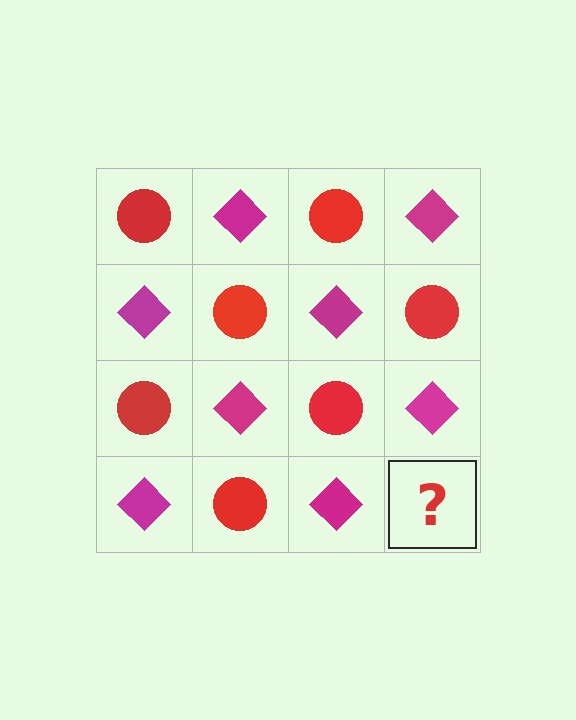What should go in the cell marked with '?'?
The missing cell should contain a red circle.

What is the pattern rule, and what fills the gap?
The rule is that it alternates red circle and magenta diamond in a checkerboard pattern. The gap should be filled with a red circle.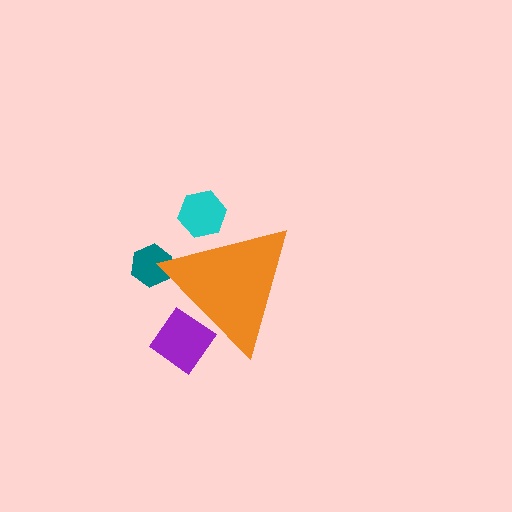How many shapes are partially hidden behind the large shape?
3 shapes are partially hidden.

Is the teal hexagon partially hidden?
Yes, the teal hexagon is partially hidden behind the orange triangle.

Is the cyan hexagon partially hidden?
Yes, the cyan hexagon is partially hidden behind the orange triangle.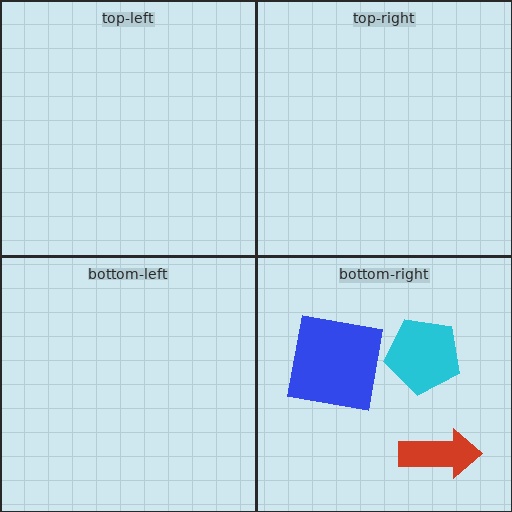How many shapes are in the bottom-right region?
3.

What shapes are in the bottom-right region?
The red arrow, the blue square, the cyan pentagon.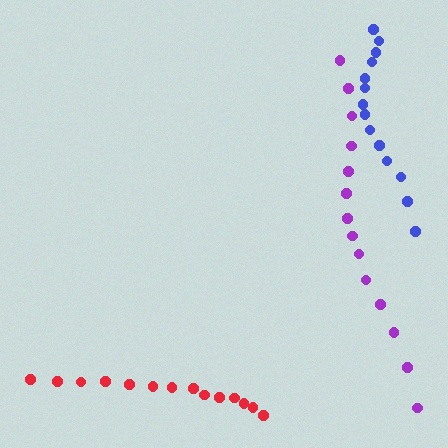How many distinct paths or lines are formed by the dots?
There are 3 distinct paths.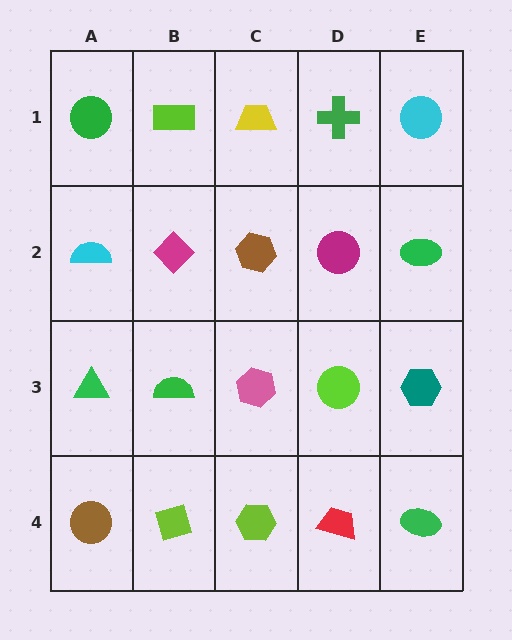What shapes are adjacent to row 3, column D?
A magenta circle (row 2, column D), a red trapezoid (row 4, column D), a pink hexagon (row 3, column C), a teal hexagon (row 3, column E).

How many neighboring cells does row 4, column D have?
3.